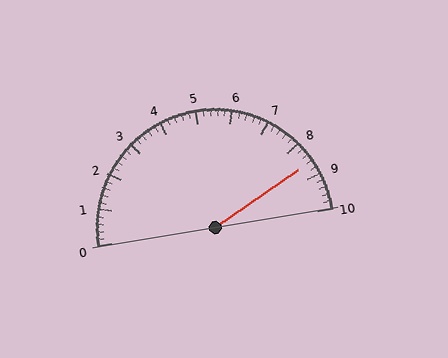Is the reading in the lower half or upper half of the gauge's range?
The reading is in the upper half of the range (0 to 10).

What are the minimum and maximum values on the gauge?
The gauge ranges from 0 to 10.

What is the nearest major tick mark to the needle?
The nearest major tick mark is 9.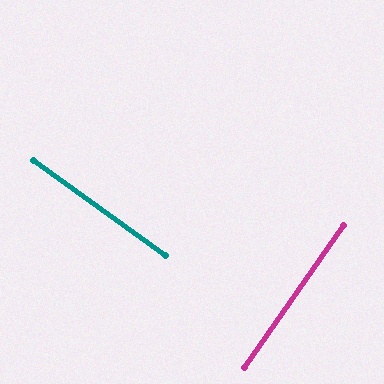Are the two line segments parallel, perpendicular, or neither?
Perpendicular — they meet at approximately 89°.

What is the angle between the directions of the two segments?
Approximately 89 degrees.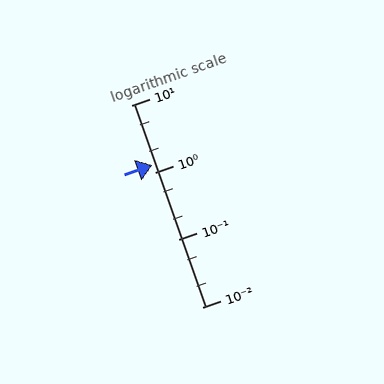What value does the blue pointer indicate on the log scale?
The pointer indicates approximately 1.3.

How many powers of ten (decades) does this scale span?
The scale spans 3 decades, from 0.01 to 10.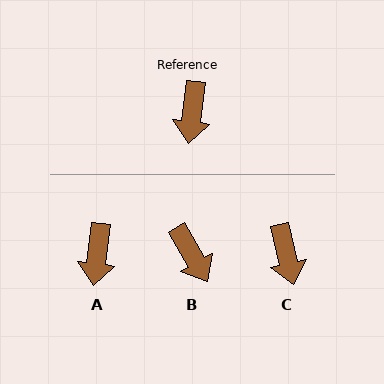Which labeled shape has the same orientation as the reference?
A.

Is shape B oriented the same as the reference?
No, it is off by about 37 degrees.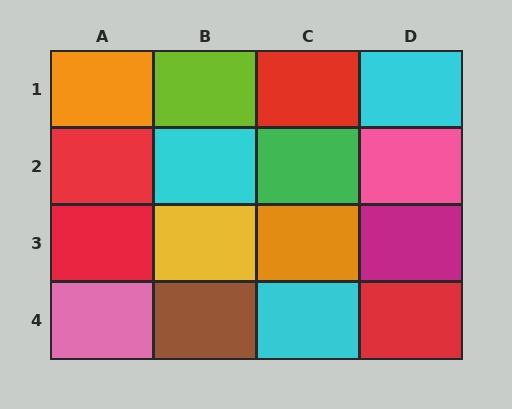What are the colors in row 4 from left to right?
Pink, brown, cyan, red.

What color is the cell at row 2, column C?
Green.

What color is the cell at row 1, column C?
Red.